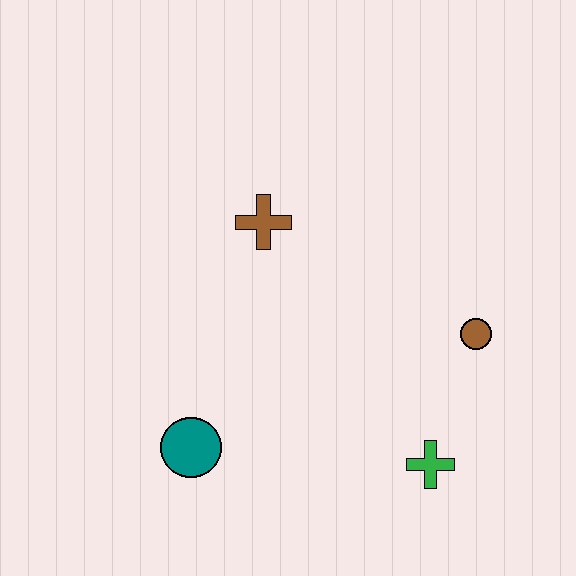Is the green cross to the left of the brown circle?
Yes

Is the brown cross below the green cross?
No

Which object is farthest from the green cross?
The brown cross is farthest from the green cross.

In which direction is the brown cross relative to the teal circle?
The brown cross is above the teal circle.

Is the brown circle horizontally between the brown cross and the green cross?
No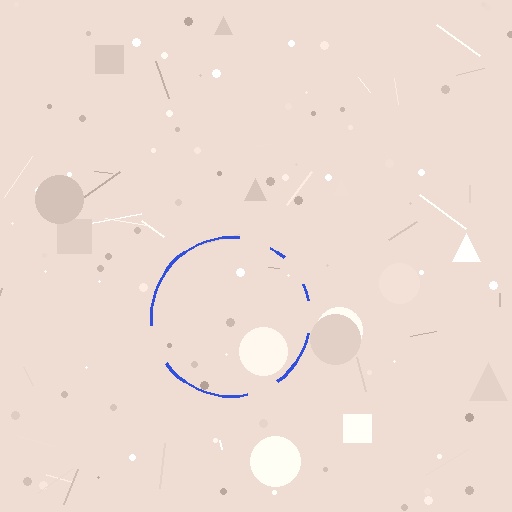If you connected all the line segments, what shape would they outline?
They would outline a circle.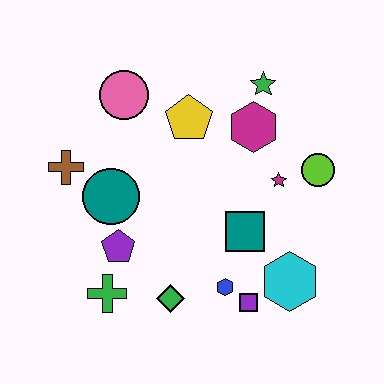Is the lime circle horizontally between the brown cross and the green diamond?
No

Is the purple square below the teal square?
Yes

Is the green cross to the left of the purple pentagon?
Yes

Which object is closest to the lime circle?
The magenta star is closest to the lime circle.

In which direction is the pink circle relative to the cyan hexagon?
The pink circle is above the cyan hexagon.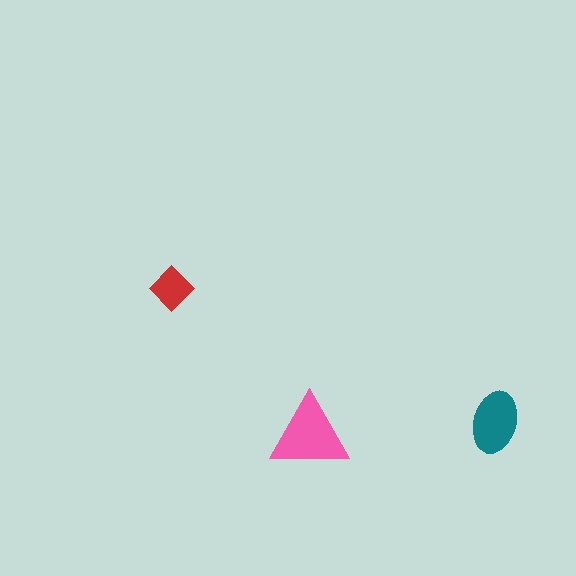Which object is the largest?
The pink triangle.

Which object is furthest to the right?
The teal ellipse is rightmost.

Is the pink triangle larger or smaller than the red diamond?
Larger.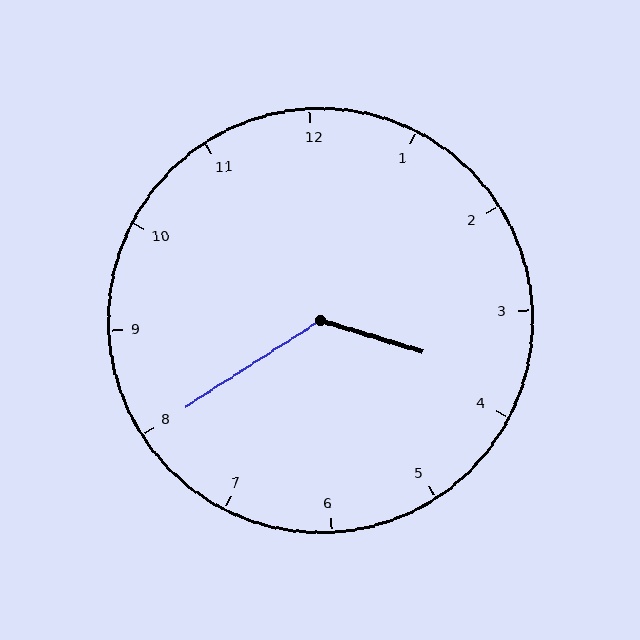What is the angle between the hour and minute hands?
Approximately 130 degrees.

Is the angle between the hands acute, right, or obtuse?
It is obtuse.